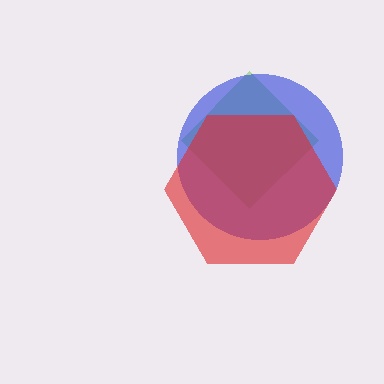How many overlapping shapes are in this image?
There are 3 overlapping shapes in the image.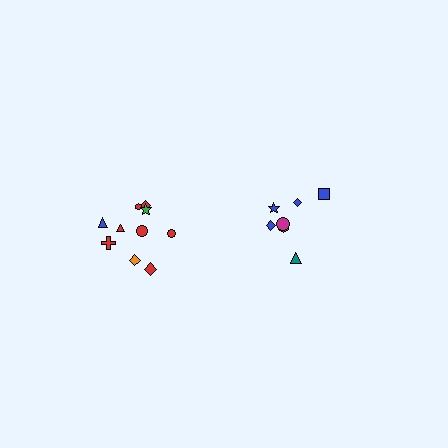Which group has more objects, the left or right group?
The left group.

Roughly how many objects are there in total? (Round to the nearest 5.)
Roughly 15 objects in total.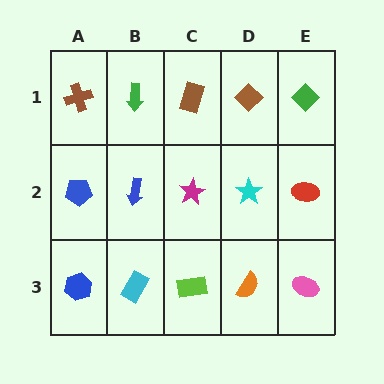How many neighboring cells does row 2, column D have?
4.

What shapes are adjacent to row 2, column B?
A green arrow (row 1, column B), a cyan rectangle (row 3, column B), a blue pentagon (row 2, column A), a magenta star (row 2, column C).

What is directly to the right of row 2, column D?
A red ellipse.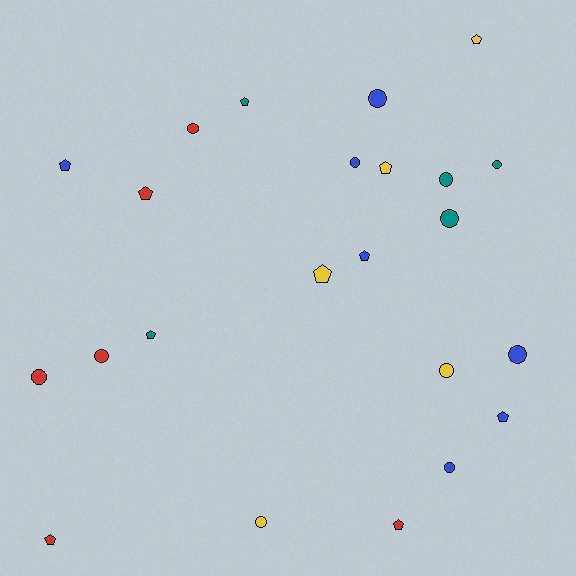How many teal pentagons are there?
There are 2 teal pentagons.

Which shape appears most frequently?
Circle, with 12 objects.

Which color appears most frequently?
Blue, with 7 objects.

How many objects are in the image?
There are 23 objects.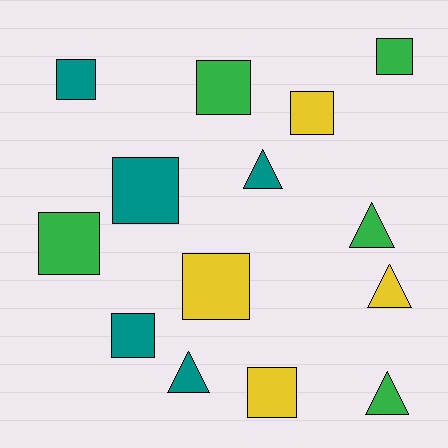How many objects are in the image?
There are 14 objects.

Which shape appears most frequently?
Square, with 9 objects.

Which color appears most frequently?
Teal, with 5 objects.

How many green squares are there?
There are 3 green squares.